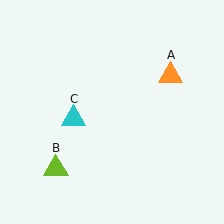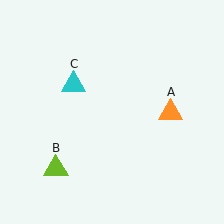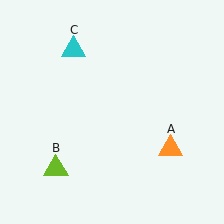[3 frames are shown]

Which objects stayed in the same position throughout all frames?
Lime triangle (object B) remained stationary.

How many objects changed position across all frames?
2 objects changed position: orange triangle (object A), cyan triangle (object C).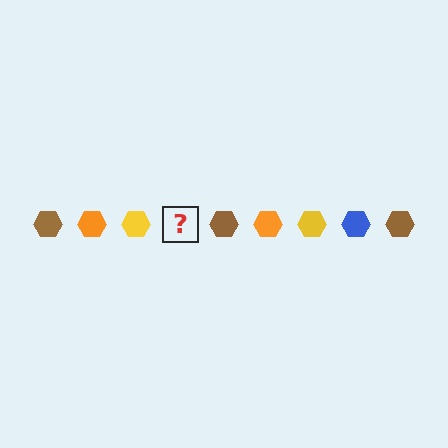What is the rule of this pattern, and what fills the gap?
The rule is that the pattern cycles through brown, orange, yellow, blue hexagons. The gap should be filled with a blue hexagon.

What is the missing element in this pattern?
The missing element is a blue hexagon.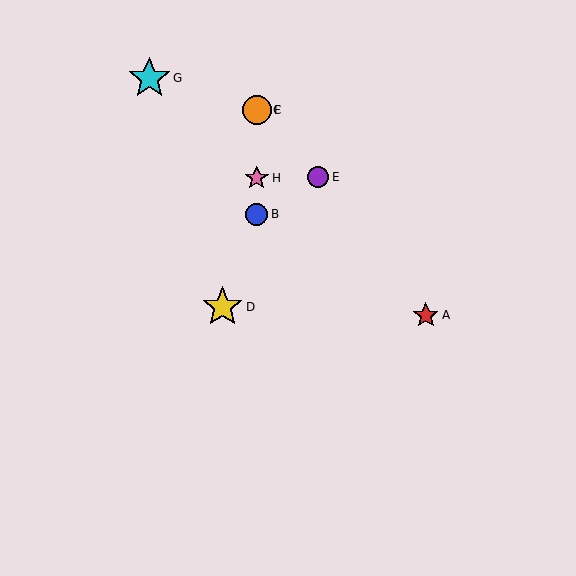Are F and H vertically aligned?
Yes, both are at x≈257.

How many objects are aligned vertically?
4 objects (B, C, F, H) are aligned vertically.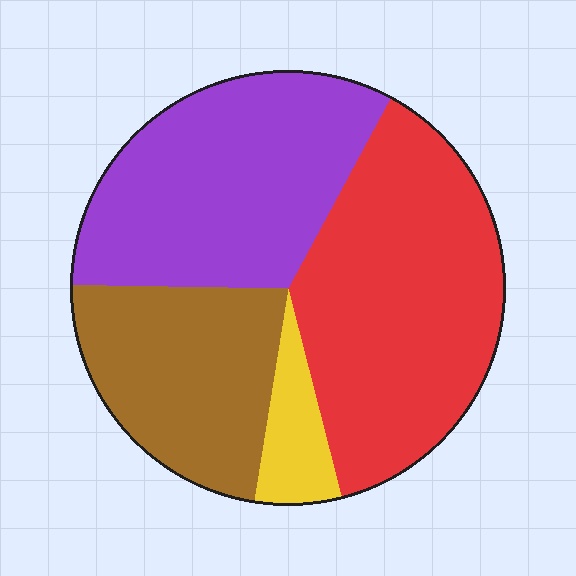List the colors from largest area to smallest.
From largest to smallest: red, purple, brown, yellow.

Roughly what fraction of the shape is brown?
Brown takes up less than a quarter of the shape.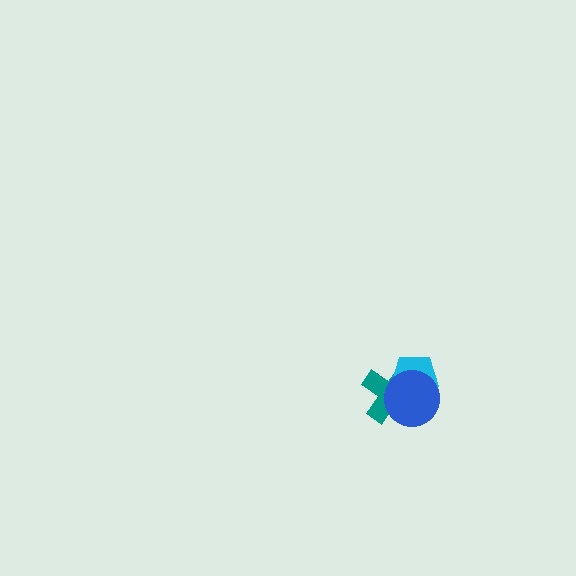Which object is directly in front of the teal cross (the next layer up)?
The cyan pentagon is directly in front of the teal cross.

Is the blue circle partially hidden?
No, no other shape covers it.